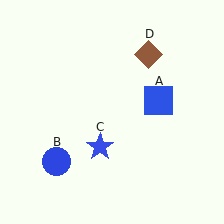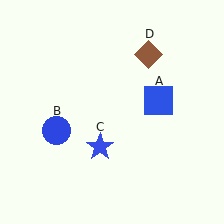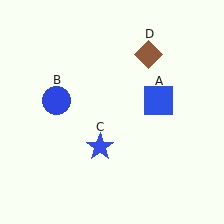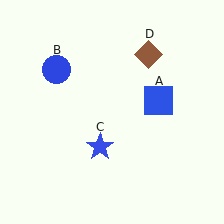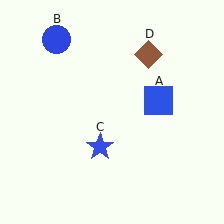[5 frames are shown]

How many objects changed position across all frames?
1 object changed position: blue circle (object B).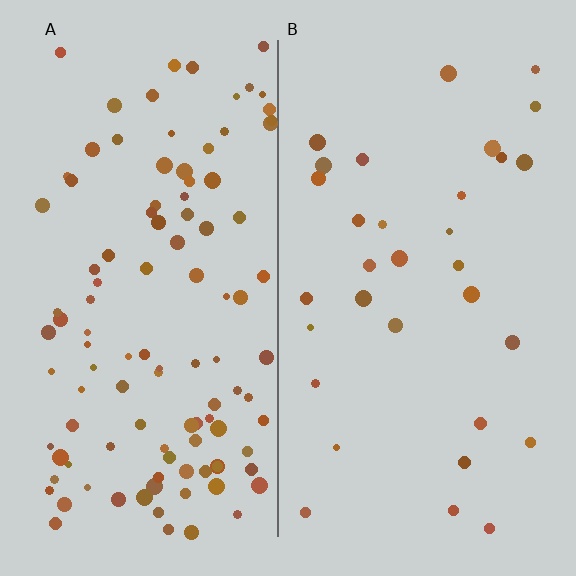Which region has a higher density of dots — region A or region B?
A (the left).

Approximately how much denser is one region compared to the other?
Approximately 3.4× — region A over region B.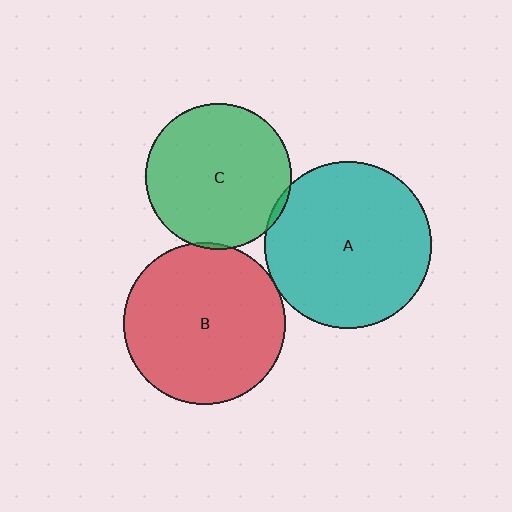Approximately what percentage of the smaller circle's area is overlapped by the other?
Approximately 5%.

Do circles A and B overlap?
Yes.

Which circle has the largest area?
Circle A (teal).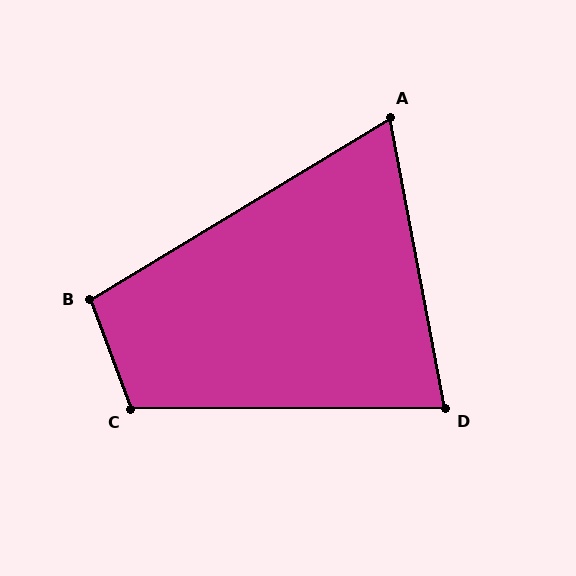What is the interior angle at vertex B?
Approximately 101 degrees (obtuse).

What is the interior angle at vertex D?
Approximately 79 degrees (acute).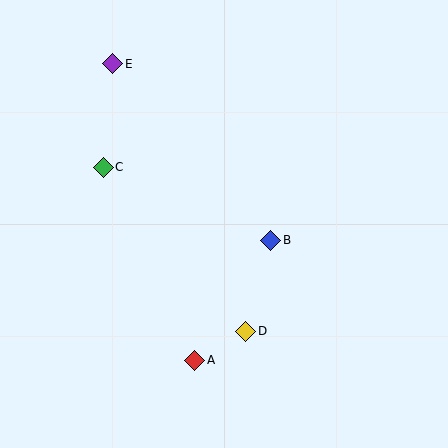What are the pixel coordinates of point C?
Point C is at (103, 167).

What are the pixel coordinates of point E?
Point E is at (113, 64).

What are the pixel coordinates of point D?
Point D is at (246, 331).